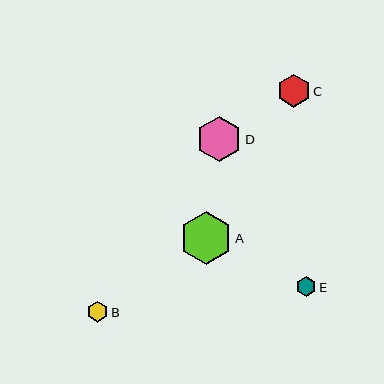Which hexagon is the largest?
Hexagon A is the largest with a size of approximately 53 pixels.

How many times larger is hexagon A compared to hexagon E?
Hexagon A is approximately 2.6 times the size of hexagon E.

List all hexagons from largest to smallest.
From largest to smallest: A, D, C, B, E.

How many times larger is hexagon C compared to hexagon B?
Hexagon C is approximately 1.6 times the size of hexagon B.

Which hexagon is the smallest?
Hexagon E is the smallest with a size of approximately 20 pixels.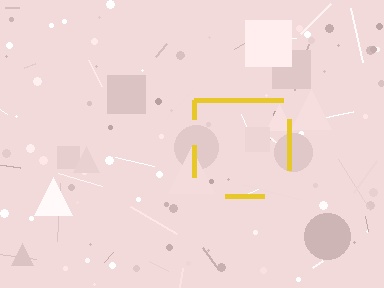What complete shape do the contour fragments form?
The contour fragments form a square.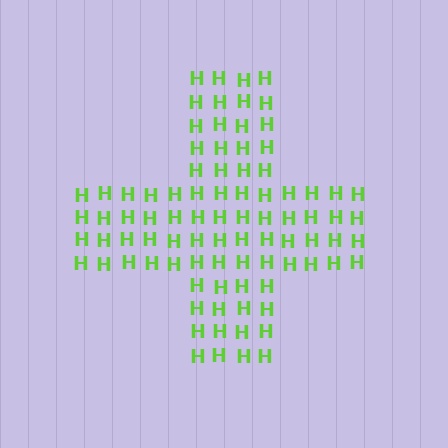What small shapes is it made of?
It is made of small letter H's.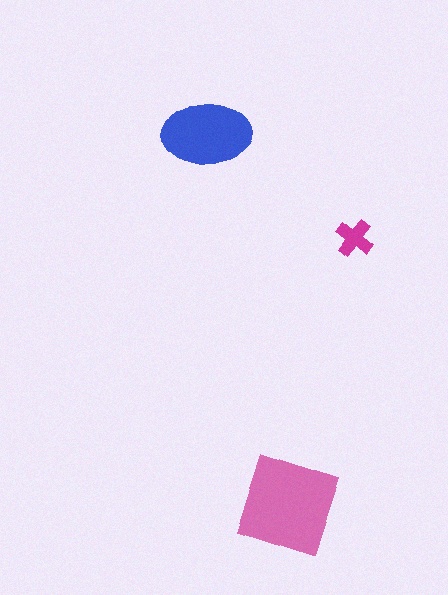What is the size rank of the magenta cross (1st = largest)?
3rd.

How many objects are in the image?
There are 3 objects in the image.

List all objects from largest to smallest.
The pink square, the blue ellipse, the magenta cross.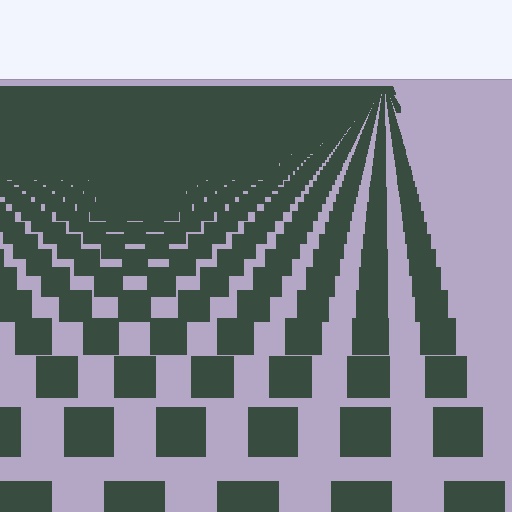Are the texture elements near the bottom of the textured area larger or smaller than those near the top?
Larger. Near the bottom, elements are closer to the viewer and appear at a bigger on-screen size.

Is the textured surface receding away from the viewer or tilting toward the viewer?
The surface is receding away from the viewer. Texture elements get smaller and denser toward the top.